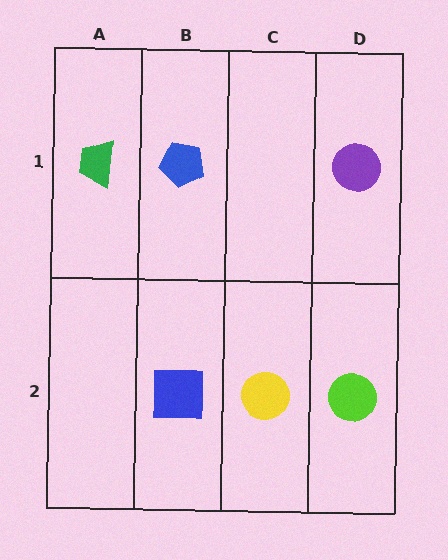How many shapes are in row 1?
3 shapes.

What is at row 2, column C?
A yellow circle.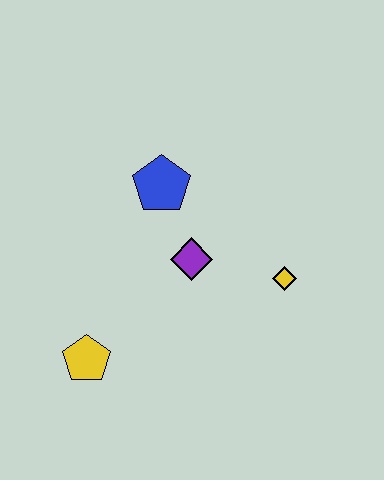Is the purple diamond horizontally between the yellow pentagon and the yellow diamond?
Yes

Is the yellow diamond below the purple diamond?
Yes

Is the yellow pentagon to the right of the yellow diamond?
No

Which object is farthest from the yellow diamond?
The yellow pentagon is farthest from the yellow diamond.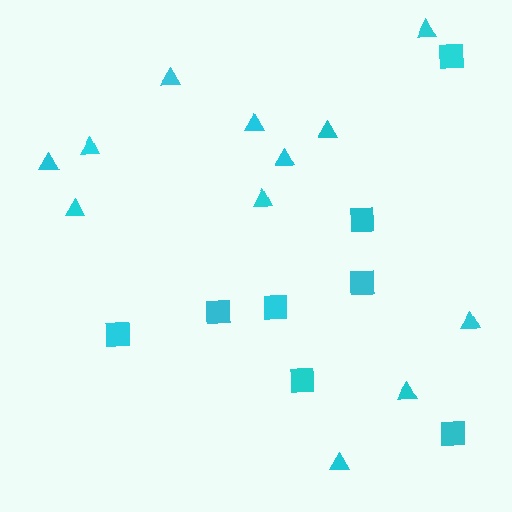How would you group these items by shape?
There are 2 groups: one group of squares (8) and one group of triangles (12).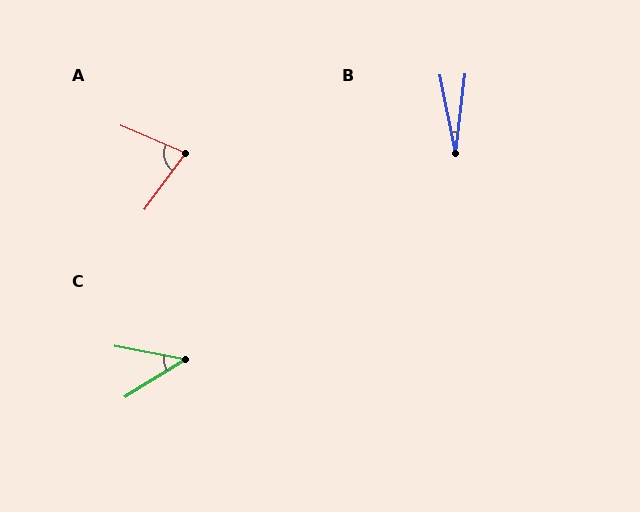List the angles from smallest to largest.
B (18°), C (43°), A (77°).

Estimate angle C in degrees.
Approximately 43 degrees.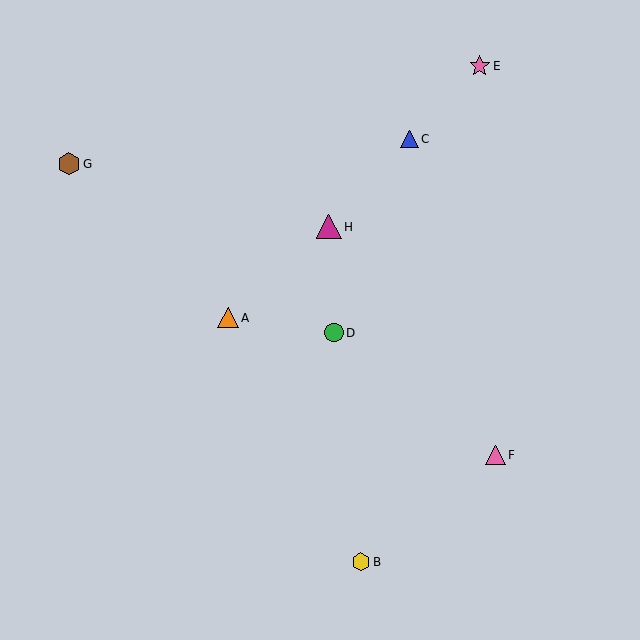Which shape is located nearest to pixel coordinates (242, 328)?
The orange triangle (labeled A) at (228, 318) is nearest to that location.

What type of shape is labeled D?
Shape D is a green circle.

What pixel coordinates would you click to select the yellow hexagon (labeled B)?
Click at (361, 562) to select the yellow hexagon B.